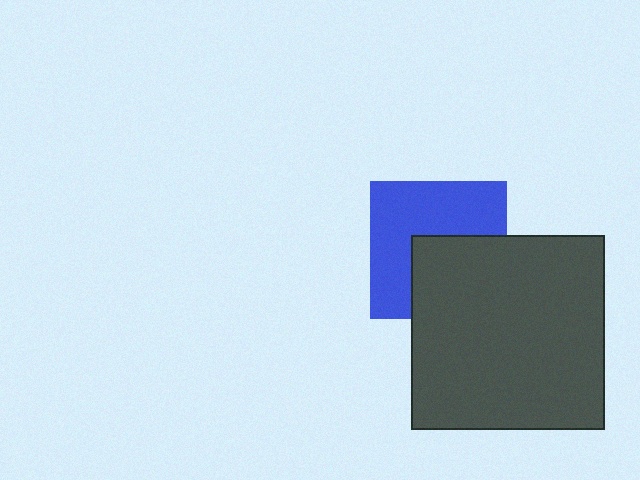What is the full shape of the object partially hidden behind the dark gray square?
The partially hidden object is a blue square.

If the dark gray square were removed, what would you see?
You would see the complete blue square.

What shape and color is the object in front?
The object in front is a dark gray square.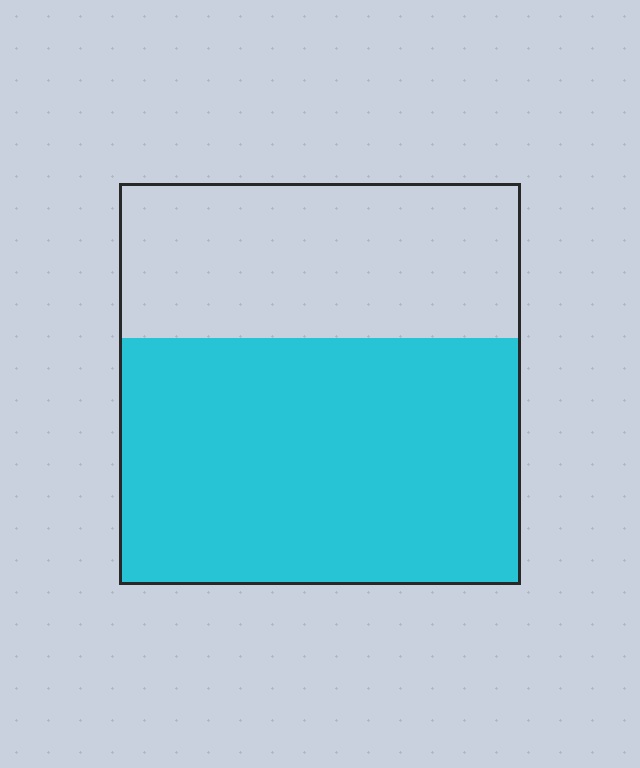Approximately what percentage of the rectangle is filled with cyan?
Approximately 60%.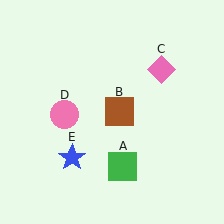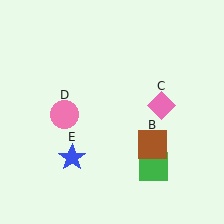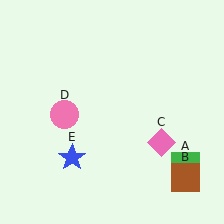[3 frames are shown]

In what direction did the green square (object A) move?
The green square (object A) moved right.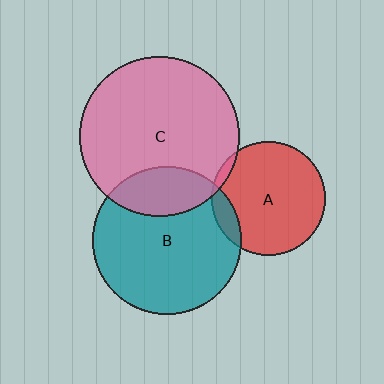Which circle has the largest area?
Circle C (pink).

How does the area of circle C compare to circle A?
Approximately 2.0 times.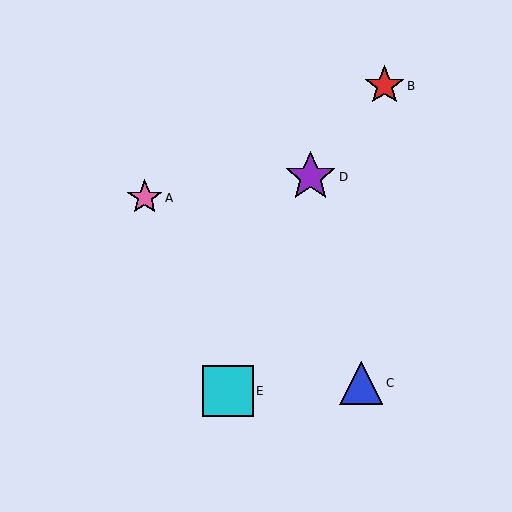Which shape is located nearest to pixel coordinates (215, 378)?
The cyan square (labeled E) at (228, 391) is nearest to that location.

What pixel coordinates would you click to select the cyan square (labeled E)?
Click at (228, 391) to select the cyan square E.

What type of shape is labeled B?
Shape B is a red star.